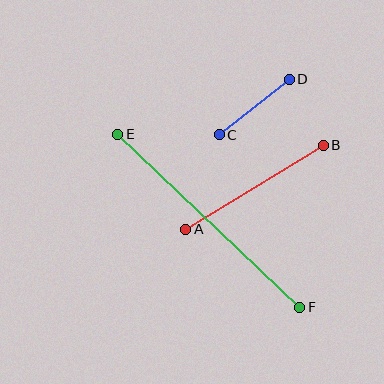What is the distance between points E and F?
The distance is approximately 251 pixels.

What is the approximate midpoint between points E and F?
The midpoint is at approximately (209, 221) pixels.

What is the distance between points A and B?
The distance is approximately 161 pixels.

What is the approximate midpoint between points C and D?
The midpoint is at approximately (254, 107) pixels.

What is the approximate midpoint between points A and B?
The midpoint is at approximately (255, 187) pixels.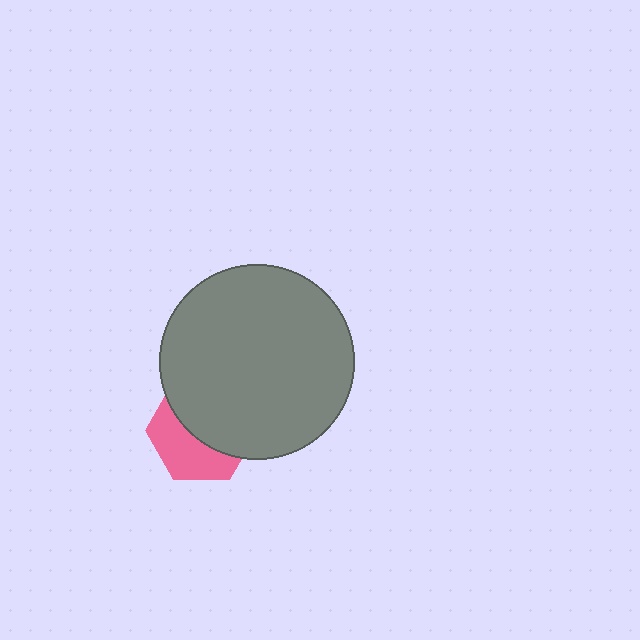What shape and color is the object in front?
The object in front is a gray circle.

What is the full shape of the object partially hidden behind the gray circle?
The partially hidden object is a pink hexagon.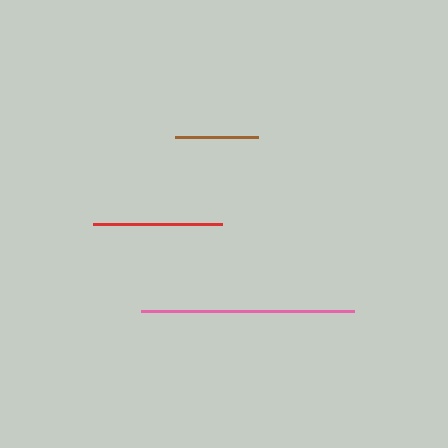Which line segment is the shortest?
The brown line is the shortest at approximately 83 pixels.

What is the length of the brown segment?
The brown segment is approximately 83 pixels long.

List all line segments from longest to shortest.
From longest to shortest: pink, red, brown.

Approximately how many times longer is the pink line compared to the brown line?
The pink line is approximately 2.6 times the length of the brown line.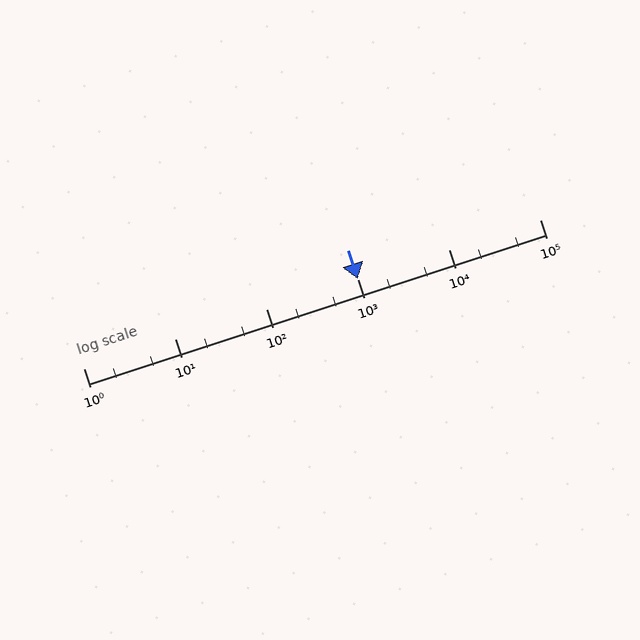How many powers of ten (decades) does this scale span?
The scale spans 5 decades, from 1 to 100000.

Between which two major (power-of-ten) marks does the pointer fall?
The pointer is between 1000 and 10000.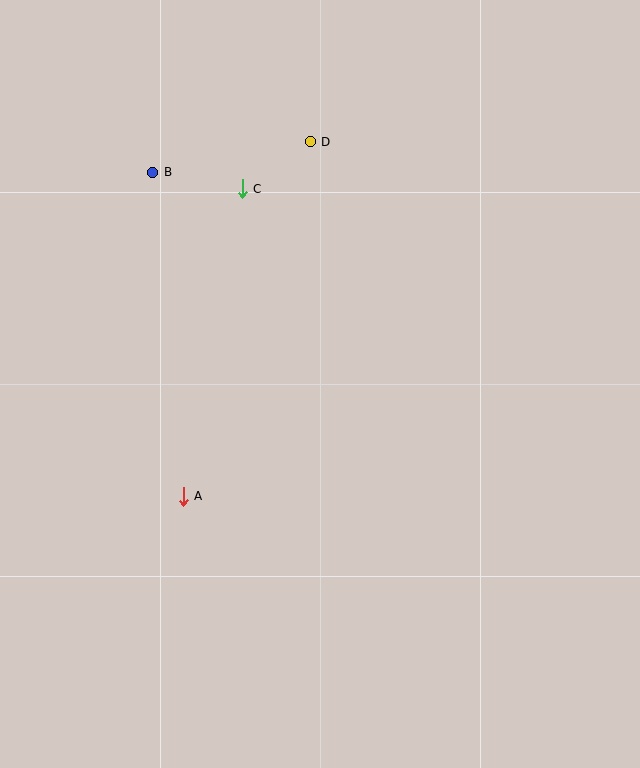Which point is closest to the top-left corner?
Point B is closest to the top-left corner.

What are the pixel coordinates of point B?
Point B is at (153, 172).